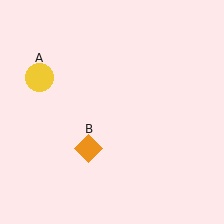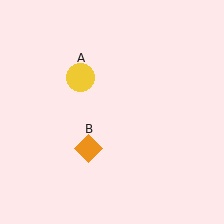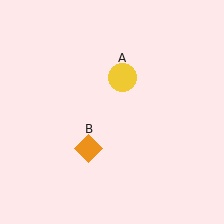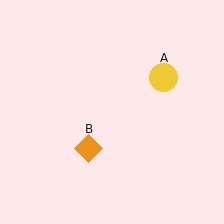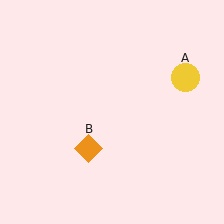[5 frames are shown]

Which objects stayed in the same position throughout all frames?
Orange diamond (object B) remained stationary.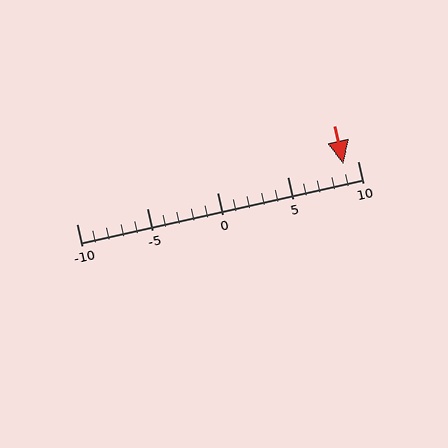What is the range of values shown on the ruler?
The ruler shows values from -10 to 10.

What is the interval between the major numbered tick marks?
The major tick marks are spaced 5 units apart.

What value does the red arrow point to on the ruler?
The red arrow points to approximately 9.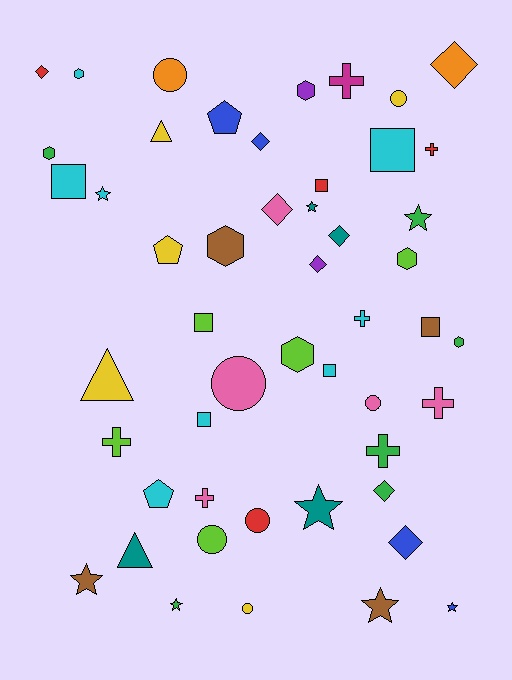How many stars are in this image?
There are 8 stars.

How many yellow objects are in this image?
There are 5 yellow objects.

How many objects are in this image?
There are 50 objects.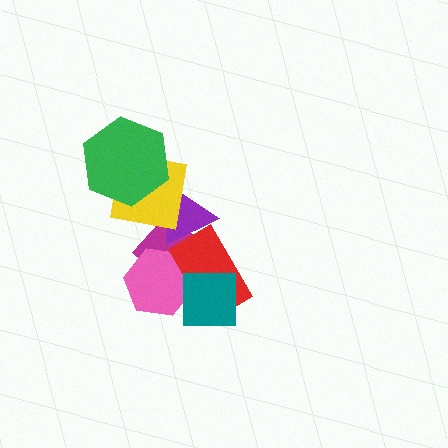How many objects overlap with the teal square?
2 objects overlap with the teal square.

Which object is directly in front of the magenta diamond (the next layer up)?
The pink hexagon is directly in front of the magenta diamond.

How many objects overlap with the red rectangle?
4 objects overlap with the red rectangle.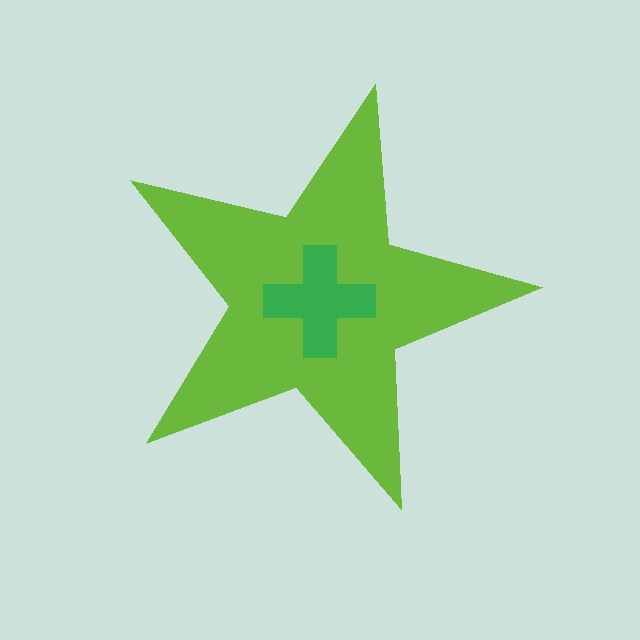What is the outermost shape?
The lime star.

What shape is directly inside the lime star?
The green cross.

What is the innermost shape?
The green cross.